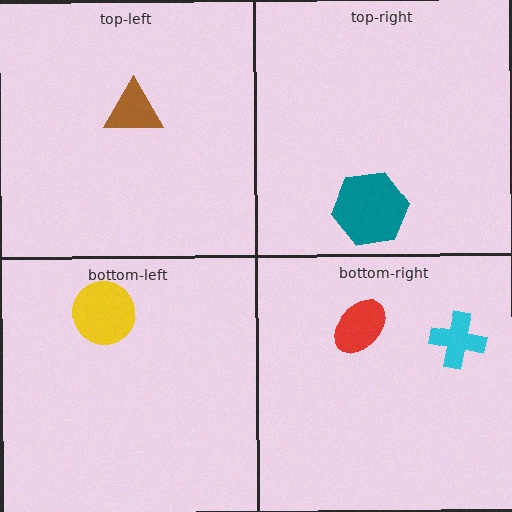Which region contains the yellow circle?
The bottom-left region.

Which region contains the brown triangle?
The top-left region.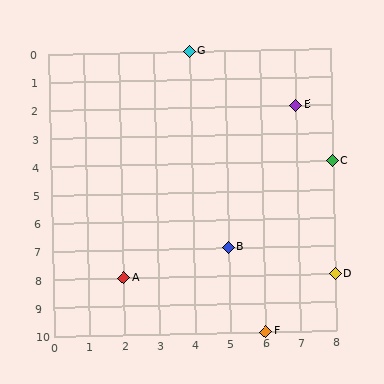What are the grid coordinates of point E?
Point E is at grid coordinates (7, 2).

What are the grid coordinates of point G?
Point G is at grid coordinates (4, 0).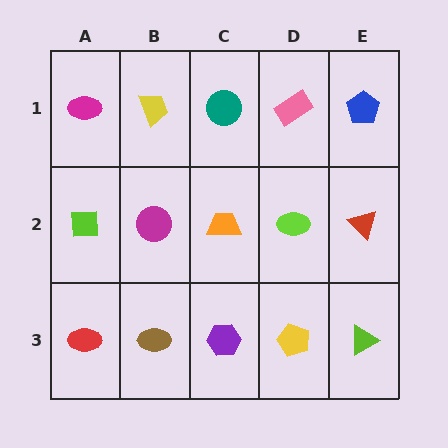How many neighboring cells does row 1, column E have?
2.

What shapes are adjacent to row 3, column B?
A magenta circle (row 2, column B), a red ellipse (row 3, column A), a purple hexagon (row 3, column C).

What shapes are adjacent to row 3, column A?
A lime square (row 2, column A), a brown ellipse (row 3, column B).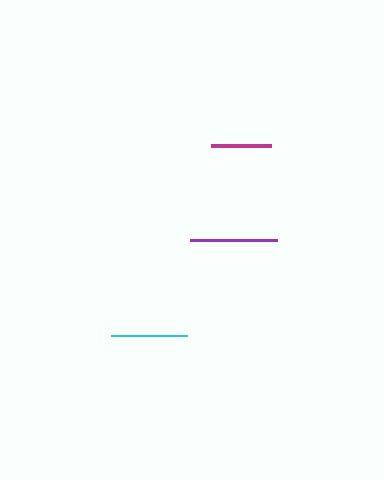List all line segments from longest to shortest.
From longest to shortest: purple, cyan, magenta.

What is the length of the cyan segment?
The cyan segment is approximately 75 pixels long.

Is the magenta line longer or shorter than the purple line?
The purple line is longer than the magenta line.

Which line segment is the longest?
The purple line is the longest at approximately 87 pixels.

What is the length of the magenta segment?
The magenta segment is approximately 60 pixels long.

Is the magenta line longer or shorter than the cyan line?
The cyan line is longer than the magenta line.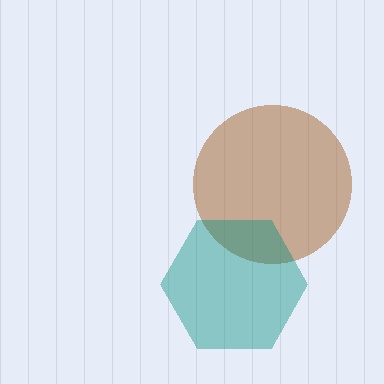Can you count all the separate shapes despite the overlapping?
Yes, there are 2 separate shapes.